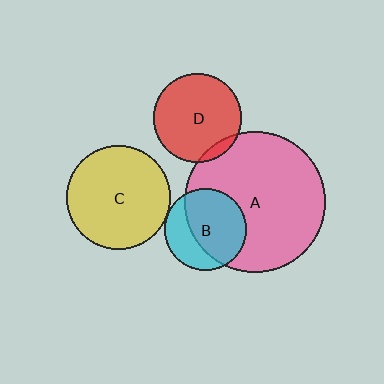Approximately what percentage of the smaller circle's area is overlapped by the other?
Approximately 5%.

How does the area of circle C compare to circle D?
Approximately 1.4 times.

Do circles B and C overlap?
Yes.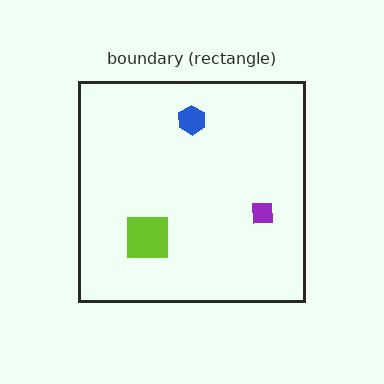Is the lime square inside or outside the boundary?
Inside.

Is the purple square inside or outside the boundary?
Inside.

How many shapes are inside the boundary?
3 inside, 0 outside.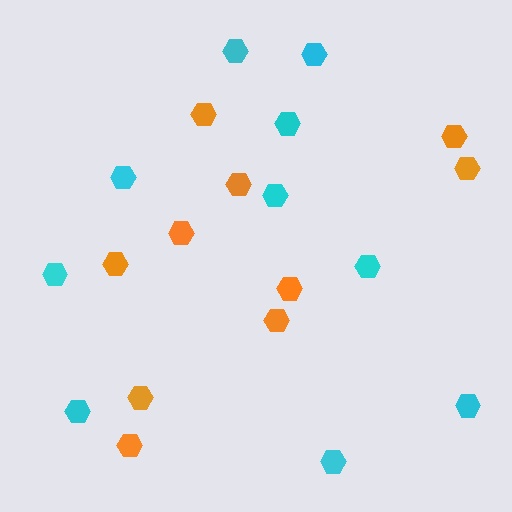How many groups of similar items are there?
There are 2 groups: one group of orange hexagons (10) and one group of cyan hexagons (10).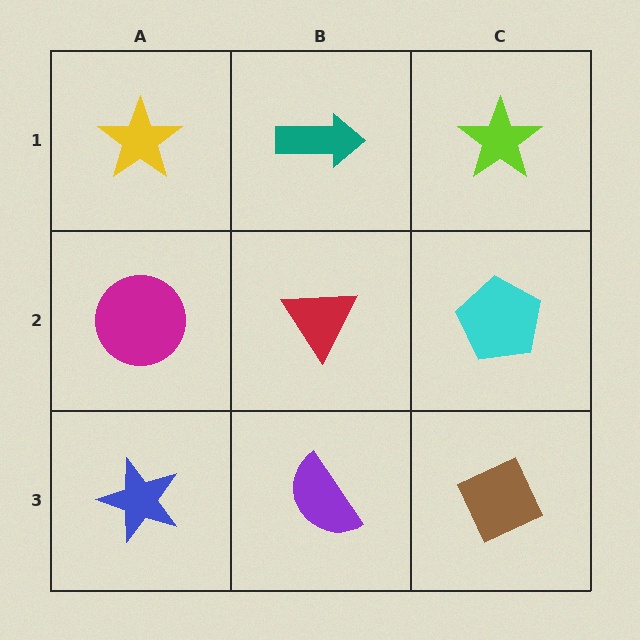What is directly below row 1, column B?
A red triangle.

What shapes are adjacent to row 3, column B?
A red triangle (row 2, column B), a blue star (row 3, column A), a brown diamond (row 3, column C).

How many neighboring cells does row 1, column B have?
3.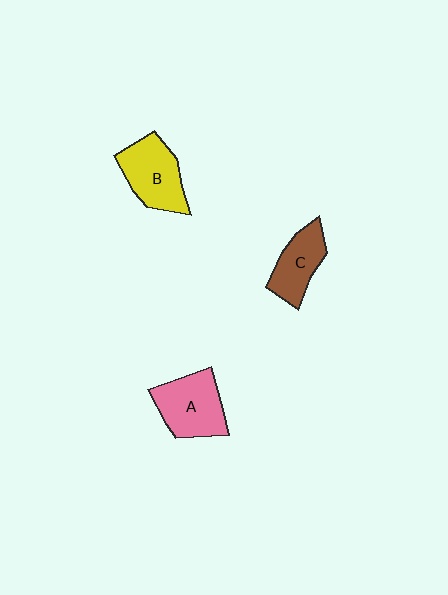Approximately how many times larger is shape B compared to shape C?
Approximately 1.3 times.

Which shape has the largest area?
Shape A (pink).